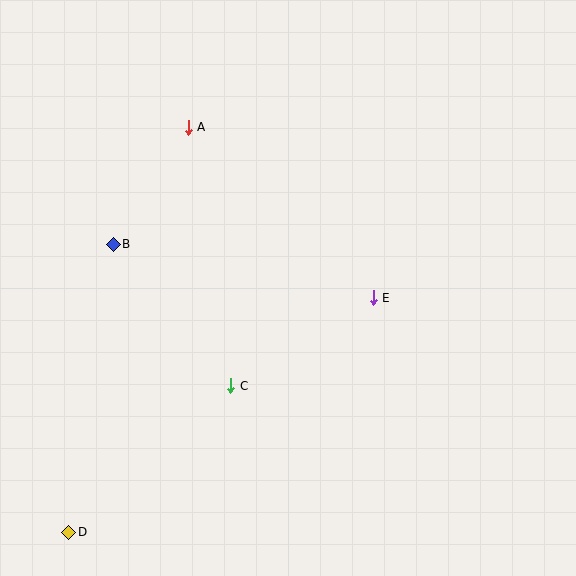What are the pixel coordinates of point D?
Point D is at (69, 532).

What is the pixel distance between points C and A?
The distance between C and A is 262 pixels.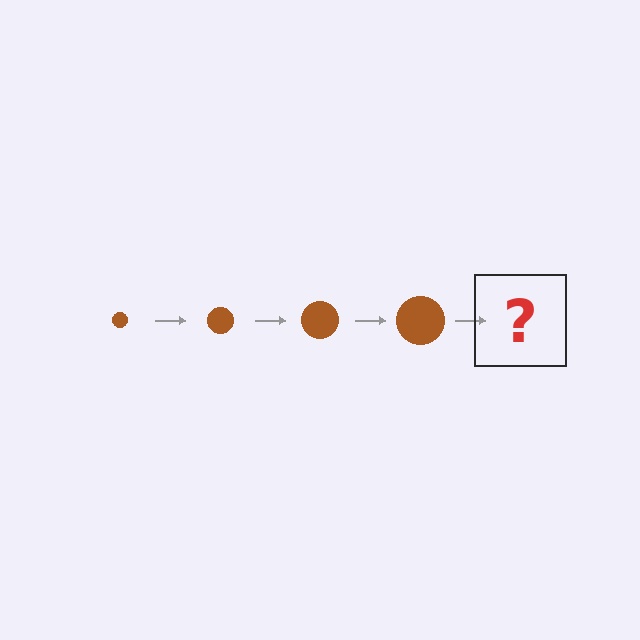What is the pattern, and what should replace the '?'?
The pattern is that the circle gets progressively larger each step. The '?' should be a brown circle, larger than the previous one.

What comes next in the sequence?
The next element should be a brown circle, larger than the previous one.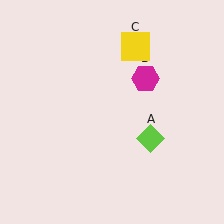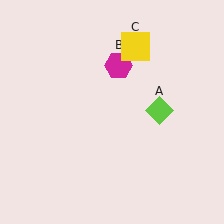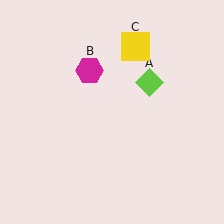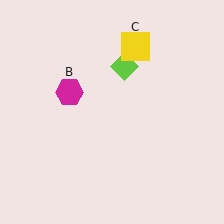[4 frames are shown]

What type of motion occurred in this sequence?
The lime diamond (object A), magenta hexagon (object B) rotated counterclockwise around the center of the scene.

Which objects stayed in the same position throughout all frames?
Yellow square (object C) remained stationary.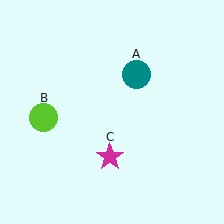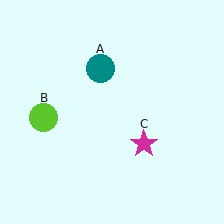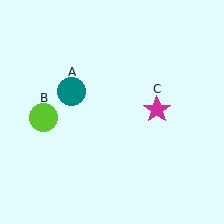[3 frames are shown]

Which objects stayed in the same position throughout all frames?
Lime circle (object B) remained stationary.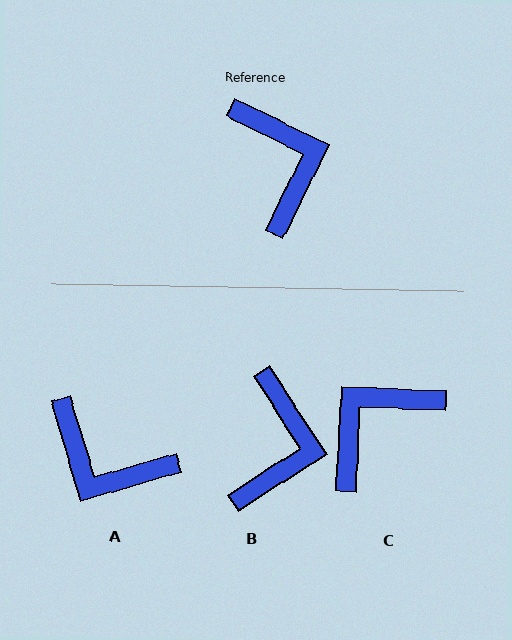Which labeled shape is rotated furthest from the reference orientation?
A, about 138 degrees away.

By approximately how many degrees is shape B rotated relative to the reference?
Approximately 31 degrees clockwise.